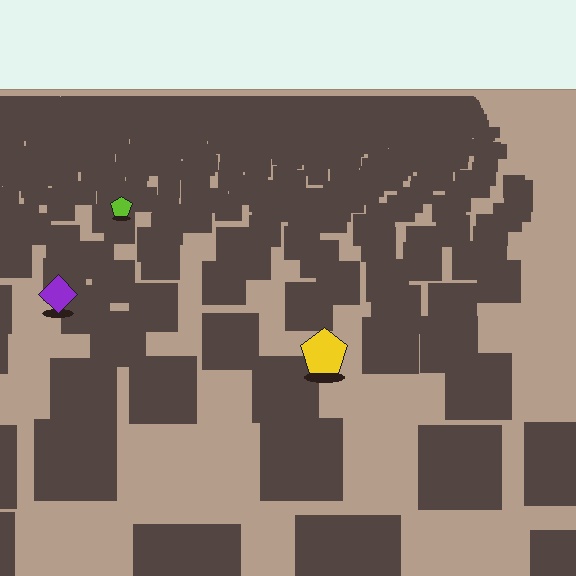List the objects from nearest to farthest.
From nearest to farthest: the yellow pentagon, the purple diamond, the lime pentagon.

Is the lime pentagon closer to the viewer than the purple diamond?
No. The purple diamond is closer — you can tell from the texture gradient: the ground texture is coarser near it.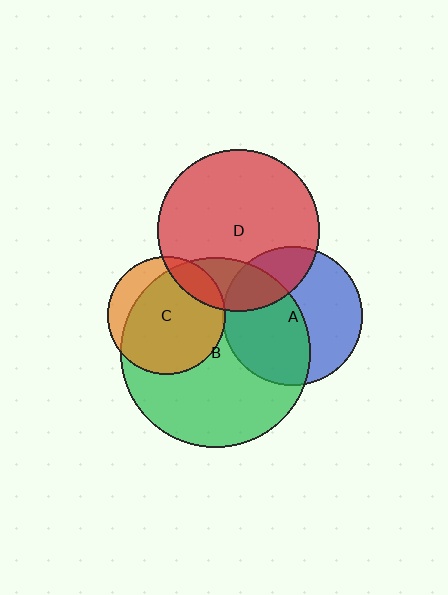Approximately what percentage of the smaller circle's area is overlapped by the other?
Approximately 25%.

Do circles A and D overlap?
Yes.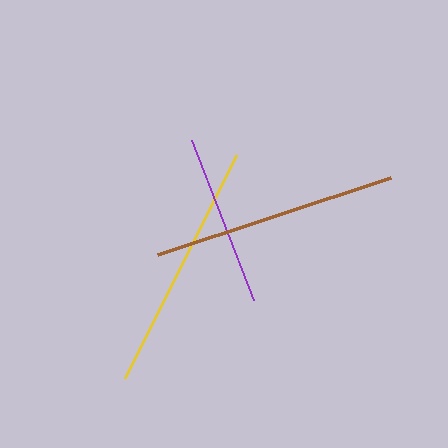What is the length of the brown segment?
The brown segment is approximately 245 pixels long.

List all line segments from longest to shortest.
From longest to shortest: yellow, brown, purple.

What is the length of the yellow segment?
The yellow segment is approximately 250 pixels long.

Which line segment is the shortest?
The purple line is the shortest at approximately 172 pixels.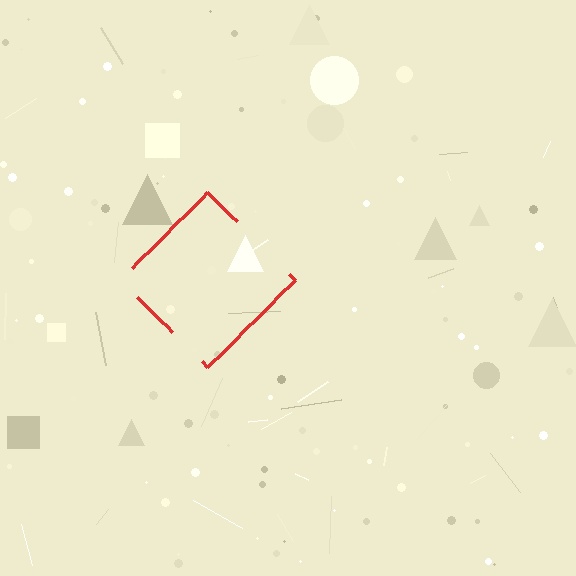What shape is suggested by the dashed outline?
The dashed outline suggests a diamond.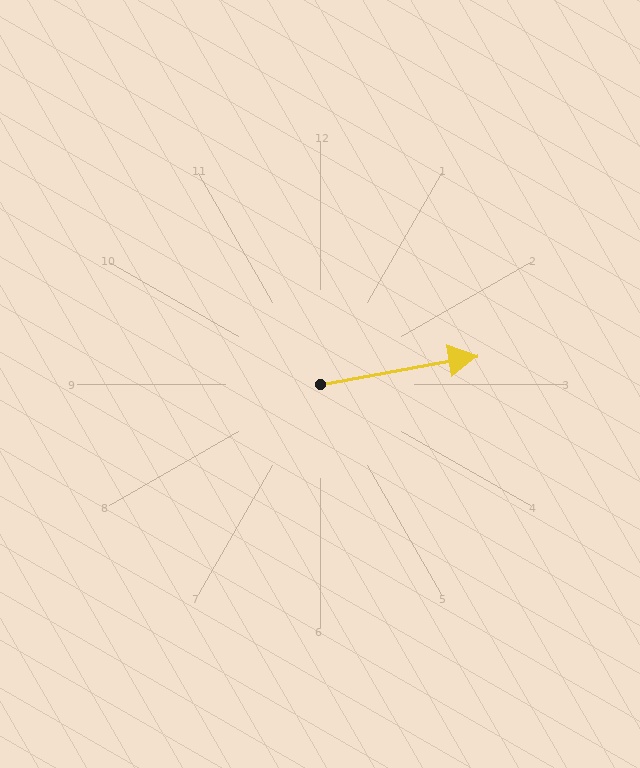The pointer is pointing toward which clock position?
Roughly 3 o'clock.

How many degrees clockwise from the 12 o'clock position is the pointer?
Approximately 80 degrees.